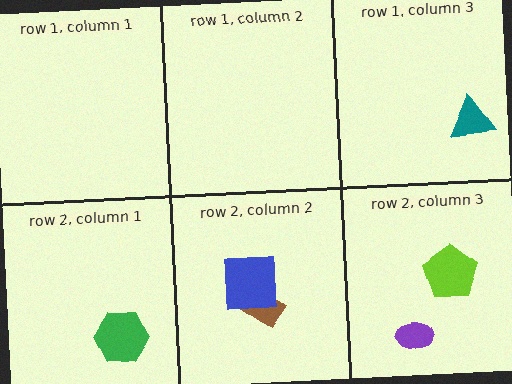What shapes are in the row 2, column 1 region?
The green hexagon.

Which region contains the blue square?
The row 2, column 2 region.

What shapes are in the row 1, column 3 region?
The teal triangle.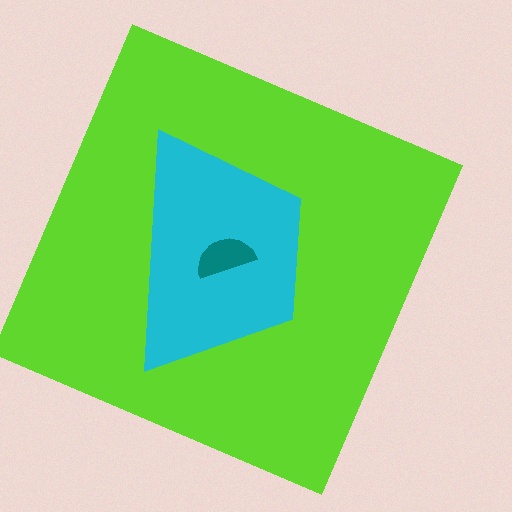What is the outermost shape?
The lime square.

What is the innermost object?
The teal semicircle.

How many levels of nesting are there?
3.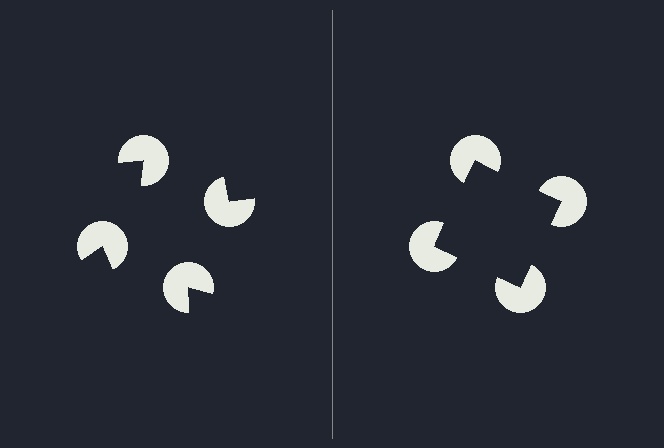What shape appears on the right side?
An illusory square.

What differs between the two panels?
The pac-man discs are positioned identically on both sides; only the wedge orientations differ. On the right they align to a square; on the left they are misaligned.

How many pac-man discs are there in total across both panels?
8 — 4 on each side.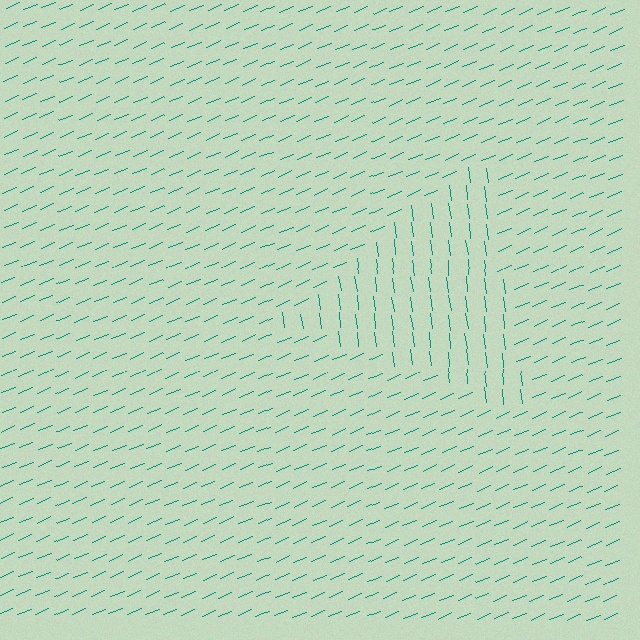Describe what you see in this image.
The image is filled with small teal line segments. A triangle region in the image has lines oriented differently from the surrounding lines, creating a visible texture boundary.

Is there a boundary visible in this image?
Yes, there is a texture boundary formed by a change in line orientation.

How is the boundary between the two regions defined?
The boundary is defined purely by a change in line orientation (approximately 74 degrees difference). All lines are the same color and thickness.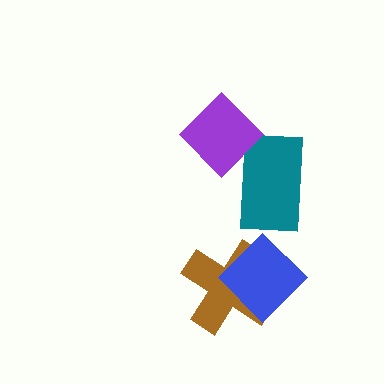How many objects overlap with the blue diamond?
1 object overlaps with the blue diamond.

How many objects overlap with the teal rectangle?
1 object overlaps with the teal rectangle.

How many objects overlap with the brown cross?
1 object overlaps with the brown cross.